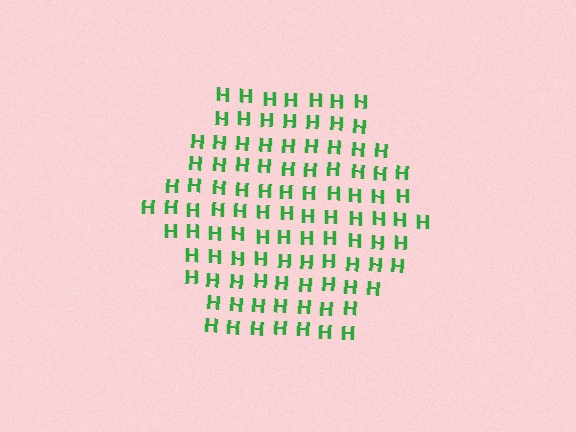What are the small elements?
The small elements are letter H's.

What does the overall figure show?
The overall figure shows a hexagon.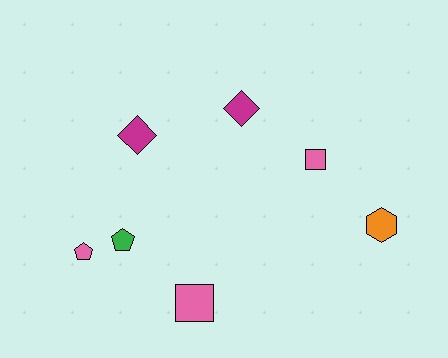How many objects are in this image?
There are 7 objects.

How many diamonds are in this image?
There are 2 diamonds.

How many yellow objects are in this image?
There are no yellow objects.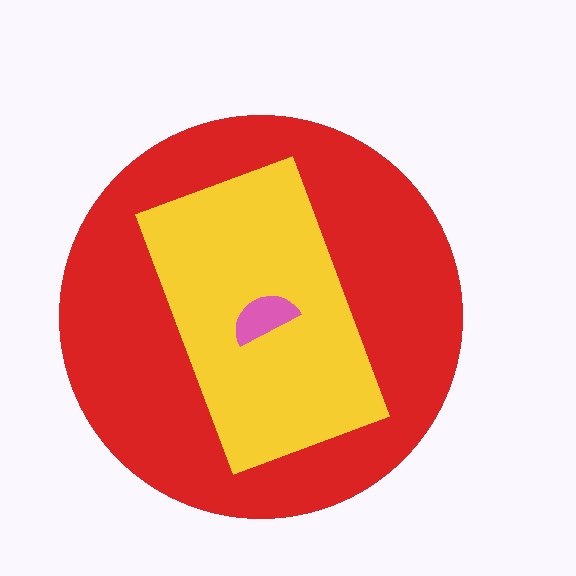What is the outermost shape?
The red circle.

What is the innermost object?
The pink semicircle.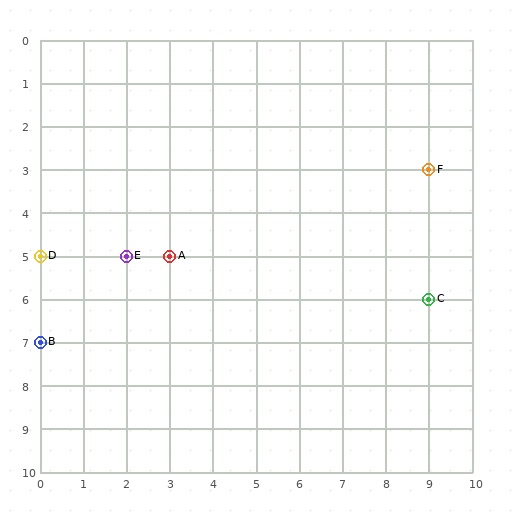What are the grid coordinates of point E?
Point E is at grid coordinates (2, 5).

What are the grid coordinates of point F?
Point F is at grid coordinates (9, 3).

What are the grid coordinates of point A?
Point A is at grid coordinates (3, 5).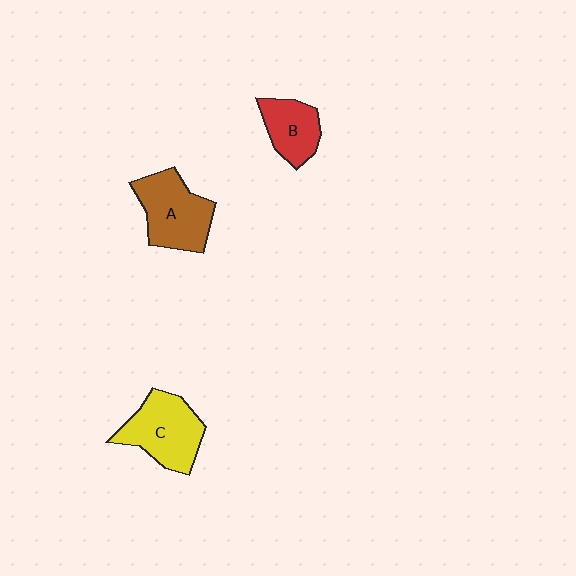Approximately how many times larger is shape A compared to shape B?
Approximately 1.5 times.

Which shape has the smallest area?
Shape B (red).